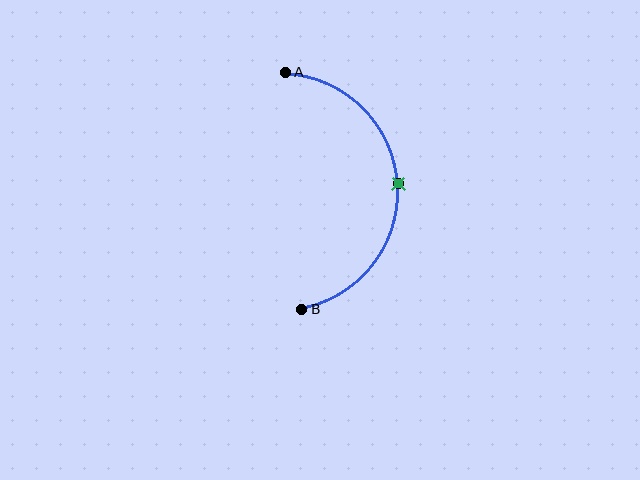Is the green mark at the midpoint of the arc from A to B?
Yes. The green mark lies on the arc at equal arc-length from both A and B — it is the arc midpoint.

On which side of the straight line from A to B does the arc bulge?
The arc bulges to the right of the straight line connecting A and B.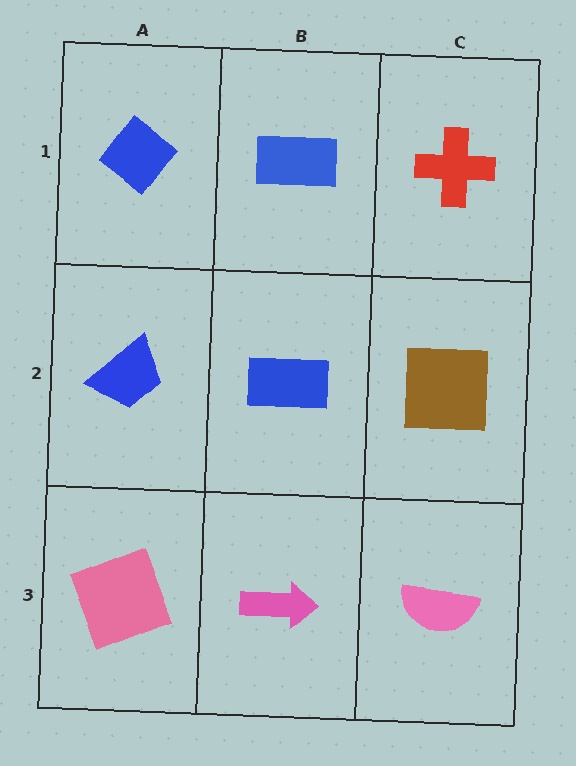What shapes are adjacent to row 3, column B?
A blue rectangle (row 2, column B), a pink square (row 3, column A), a pink semicircle (row 3, column C).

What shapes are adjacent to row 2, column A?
A blue diamond (row 1, column A), a pink square (row 3, column A), a blue rectangle (row 2, column B).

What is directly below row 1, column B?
A blue rectangle.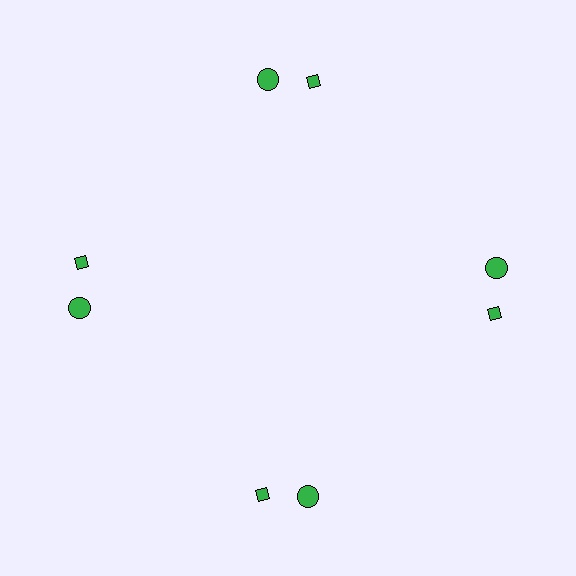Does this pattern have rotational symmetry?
Yes, this pattern has 4-fold rotational symmetry. It looks the same after rotating 90 degrees around the center.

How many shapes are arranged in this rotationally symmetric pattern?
There are 8 shapes, arranged in 4 groups of 2.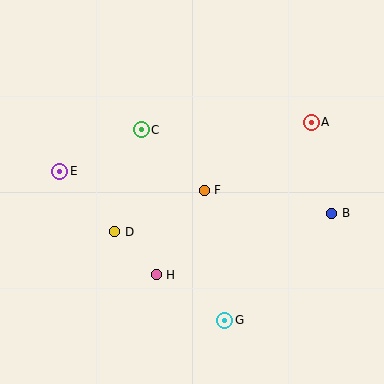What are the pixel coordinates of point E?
Point E is at (60, 171).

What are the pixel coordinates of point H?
Point H is at (156, 275).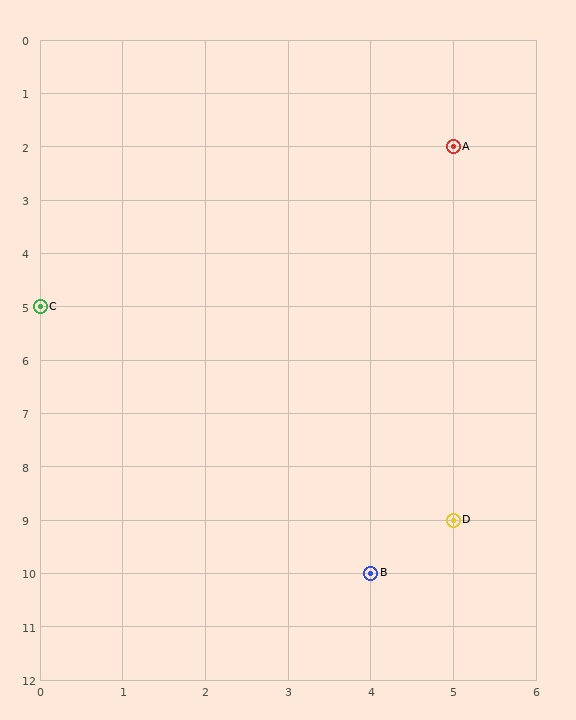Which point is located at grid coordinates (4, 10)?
Point B is at (4, 10).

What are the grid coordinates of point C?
Point C is at grid coordinates (0, 5).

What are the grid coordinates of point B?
Point B is at grid coordinates (4, 10).